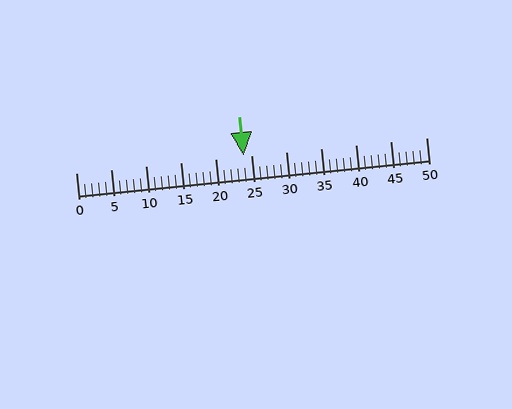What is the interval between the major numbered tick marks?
The major tick marks are spaced 5 units apart.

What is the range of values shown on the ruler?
The ruler shows values from 0 to 50.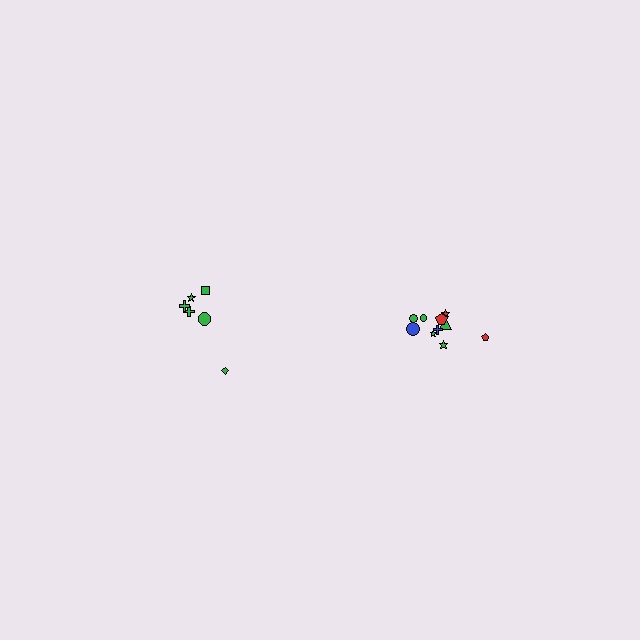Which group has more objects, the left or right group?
The right group.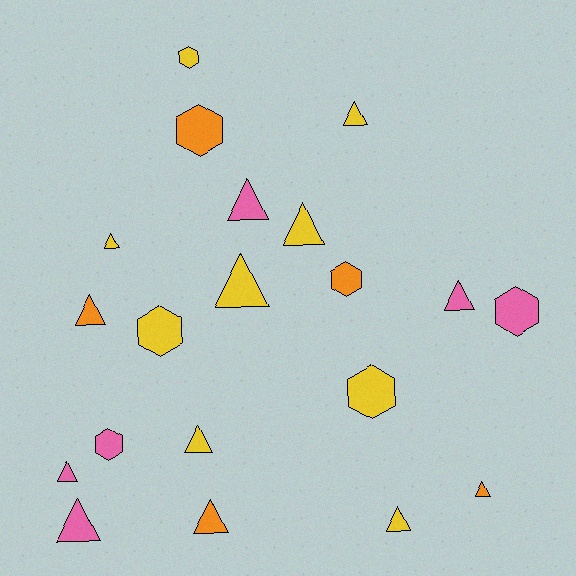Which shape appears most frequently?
Triangle, with 13 objects.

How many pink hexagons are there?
There are 2 pink hexagons.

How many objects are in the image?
There are 20 objects.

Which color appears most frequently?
Yellow, with 9 objects.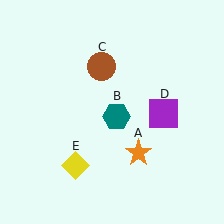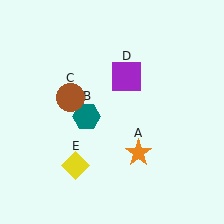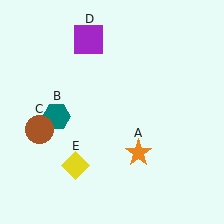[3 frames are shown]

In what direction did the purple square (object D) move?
The purple square (object D) moved up and to the left.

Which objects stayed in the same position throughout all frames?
Orange star (object A) and yellow diamond (object E) remained stationary.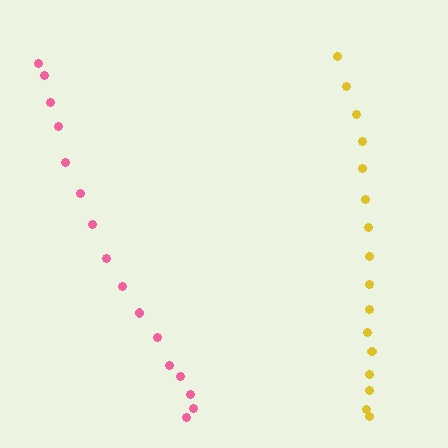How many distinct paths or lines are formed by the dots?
There are 2 distinct paths.